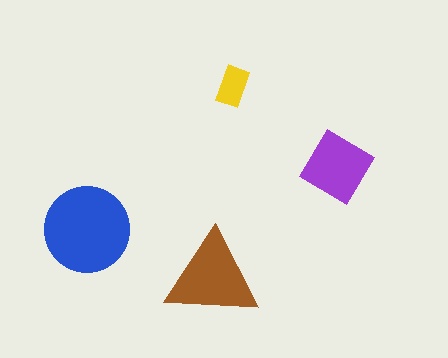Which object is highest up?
The yellow rectangle is topmost.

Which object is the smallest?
The yellow rectangle.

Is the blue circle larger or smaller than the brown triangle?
Larger.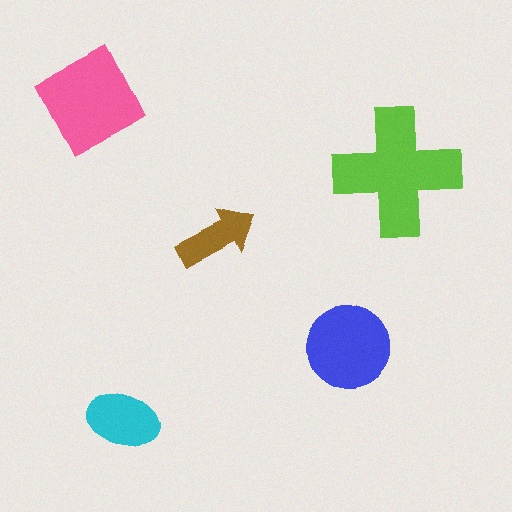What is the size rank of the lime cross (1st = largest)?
1st.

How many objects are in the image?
There are 5 objects in the image.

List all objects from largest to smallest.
The lime cross, the pink square, the blue circle, the cyan ellipse, the brown arrow.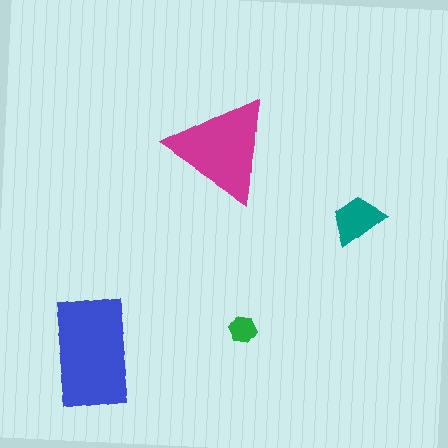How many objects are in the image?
There are 4 objects in the image.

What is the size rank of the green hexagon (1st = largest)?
4th.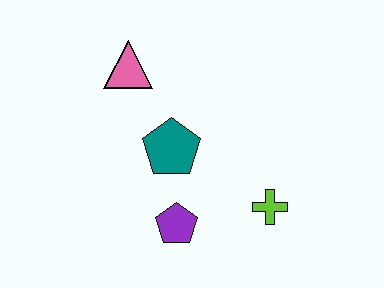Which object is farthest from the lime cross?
The pink triangle is farthest from the lime cross.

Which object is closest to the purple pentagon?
The teal pentagon is closest to the purple pentagon.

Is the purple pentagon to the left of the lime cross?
Yes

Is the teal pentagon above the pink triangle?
No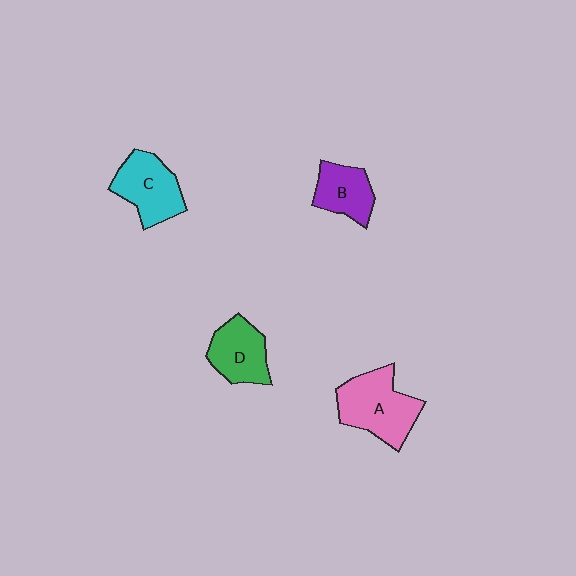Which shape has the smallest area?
Shape B (purple).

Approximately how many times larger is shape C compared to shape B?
Approximately 1.3 times.